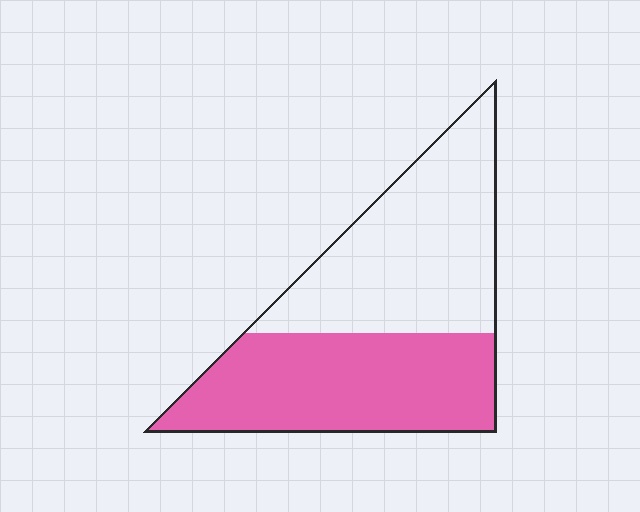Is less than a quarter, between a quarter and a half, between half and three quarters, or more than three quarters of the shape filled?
Between a quarter and a half.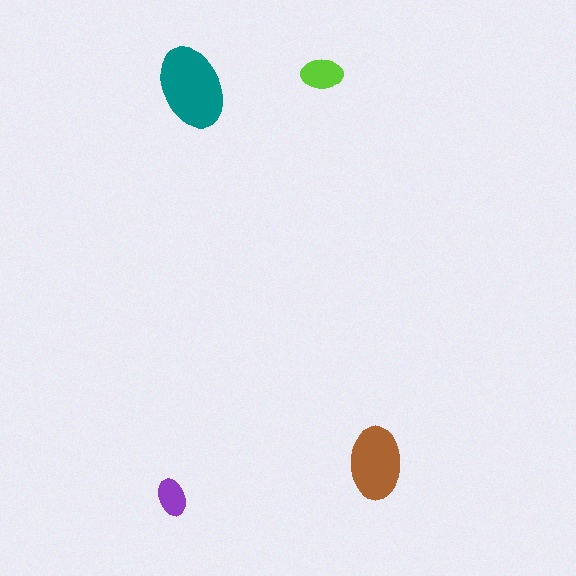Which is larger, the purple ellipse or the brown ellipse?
The brown one.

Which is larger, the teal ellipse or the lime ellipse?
The teal one.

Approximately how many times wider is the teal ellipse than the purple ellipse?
About 2 times wider.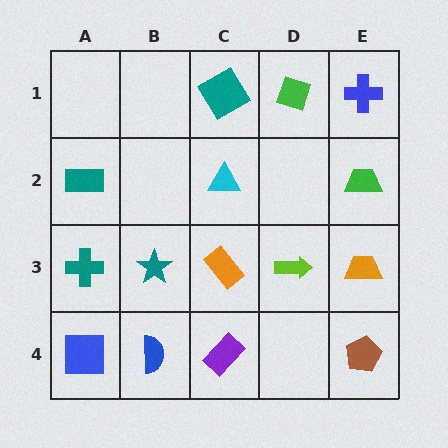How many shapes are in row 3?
5 shapes.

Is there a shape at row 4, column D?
No, that cell is empty.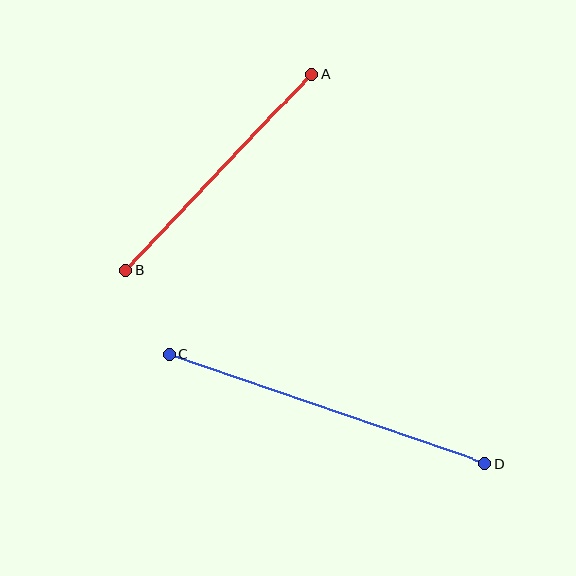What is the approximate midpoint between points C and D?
The midpoint is at approximately (327, 409) pixels.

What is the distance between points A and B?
The distance is approximately 270 pixels.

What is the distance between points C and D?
The distance is approximately 334 pixels.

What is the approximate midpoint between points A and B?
The midpoint is at approximately (218, 172) pixels.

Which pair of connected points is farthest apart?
Points C and D are farthest apart.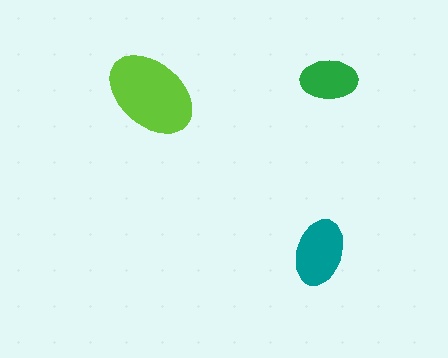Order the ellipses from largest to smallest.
the lime one, the teal one, the green one.